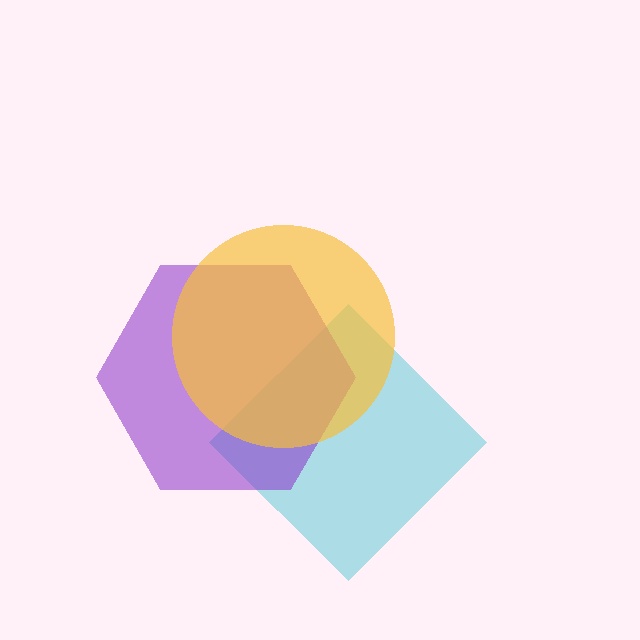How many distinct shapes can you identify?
There are 3 distinct shapes: a cyan diamond, a purple hexagon, a yellow circle.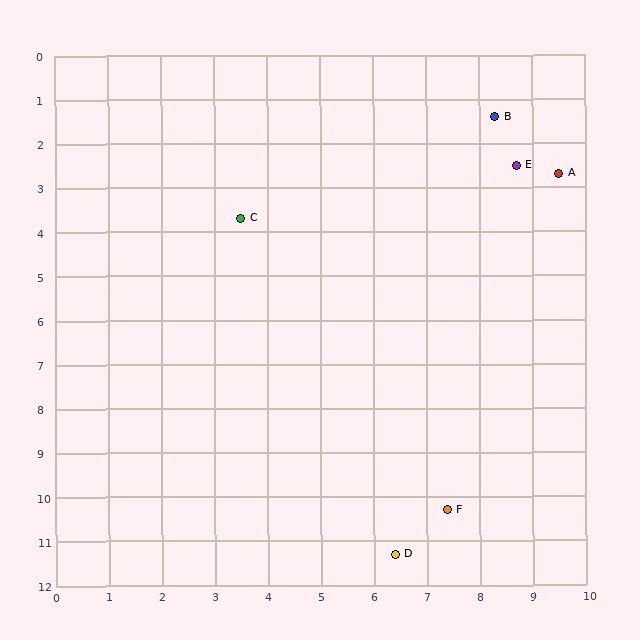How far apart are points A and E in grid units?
Points A and E are about 0.8 grid units apart.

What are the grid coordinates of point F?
Point F is at approximately (7.4, 10.3).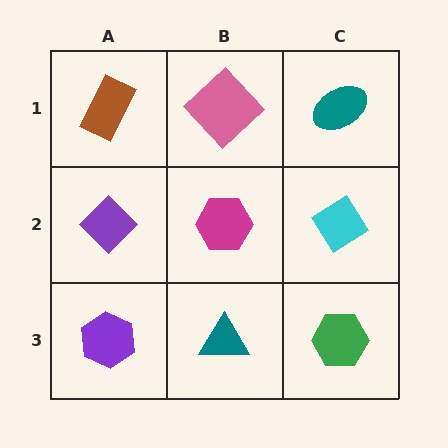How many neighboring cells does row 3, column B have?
3.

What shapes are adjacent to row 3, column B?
A magenta hexagon (row 2, column B), a purple hexagon (row 3, column A), a green hexagon (row 3, column C).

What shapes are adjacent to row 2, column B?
A pink diamond (row 1, column B), a teal triangle (row 3, column B), a purple diamond (row 2, column A), a cyan diamond (row 2, column C).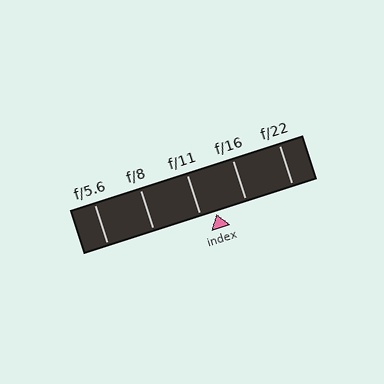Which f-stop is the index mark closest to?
The index mark is closest to f/11.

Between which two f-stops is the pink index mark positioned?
The index mark is between f/11 and f/16.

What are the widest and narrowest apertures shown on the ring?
The widest aperture shown is f/5.6 and the narrowest is f/22.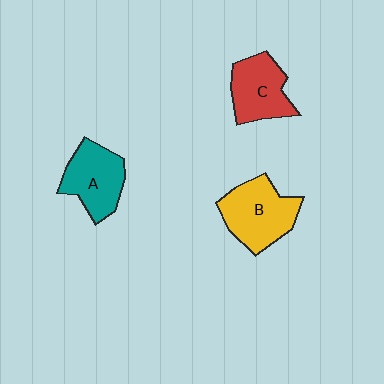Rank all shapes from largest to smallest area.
From largest to smallest: B (yellow), A (teal), C (red).